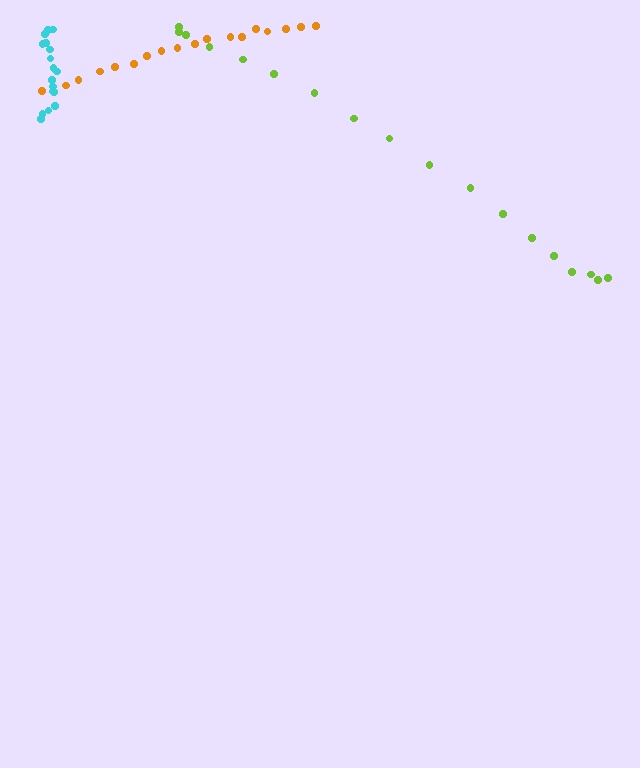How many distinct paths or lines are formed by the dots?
There are 3 distinct paths.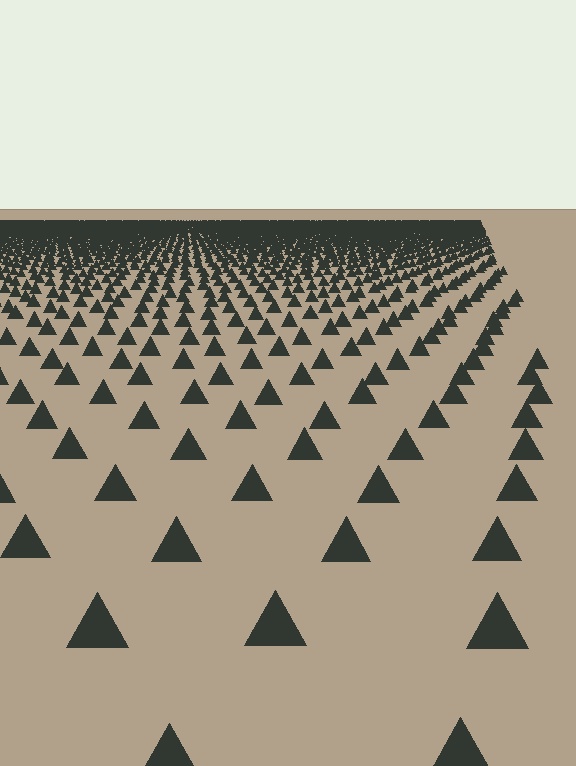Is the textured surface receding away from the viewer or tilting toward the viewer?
The surface is receding away from the viewer. Texture elements get smaller and denser toward the top.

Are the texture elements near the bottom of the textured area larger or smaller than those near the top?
Larger. Near the bottom, elements are closer to the viewer and appear at a bigger on-screen size.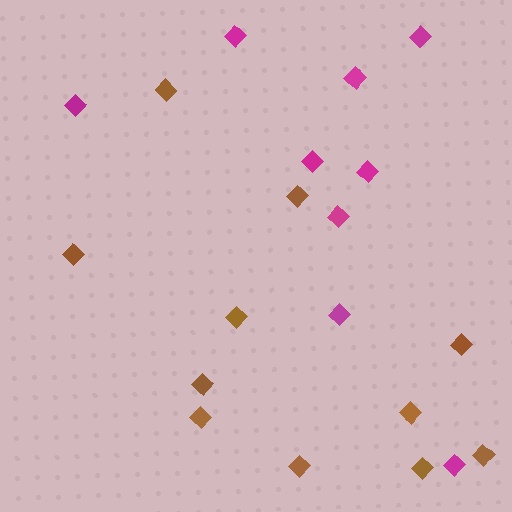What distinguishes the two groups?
There are 2 groups: one group of brown diamonds (11) and one group of magenta diamonds (9).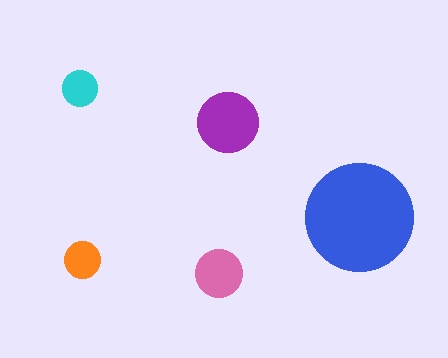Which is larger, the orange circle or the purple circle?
The purple one.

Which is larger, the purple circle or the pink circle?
The purple one.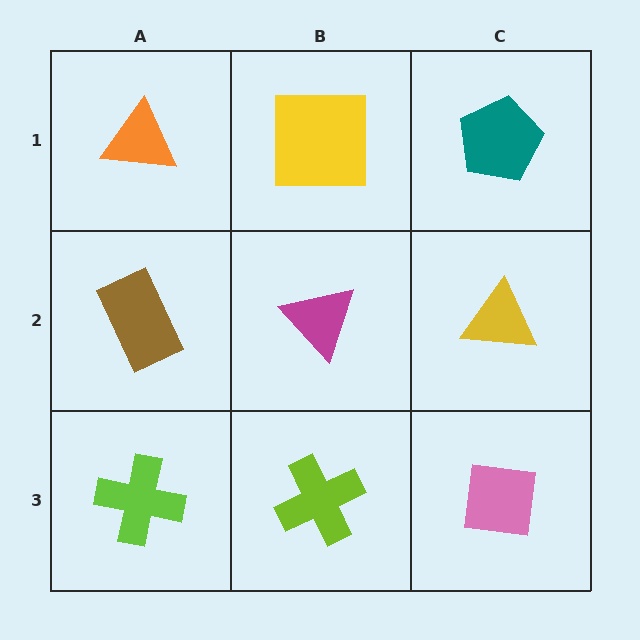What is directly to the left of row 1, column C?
A yellow square.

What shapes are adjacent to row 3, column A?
A brown rectangle (row 2, column A), a lime cross (row 3, column B).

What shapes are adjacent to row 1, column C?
A yellow triangle (row 2, column C), a yellow square (row 1, column B).